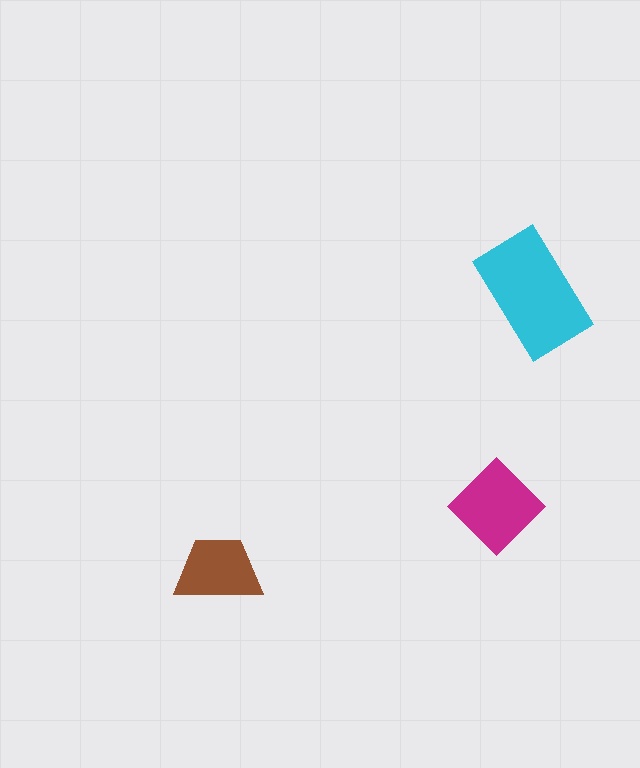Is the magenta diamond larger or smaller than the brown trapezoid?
Larger.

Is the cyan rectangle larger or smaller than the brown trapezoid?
Larger.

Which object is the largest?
The cyan rectangle.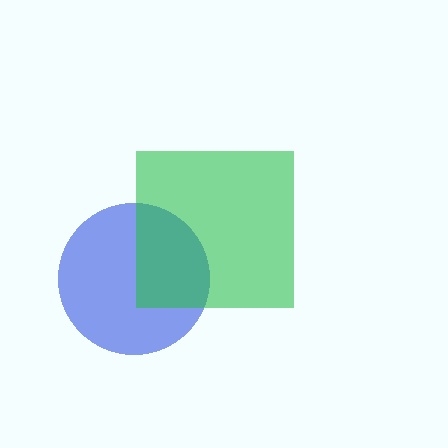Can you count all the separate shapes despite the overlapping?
Yes, there are 2 separate shapes.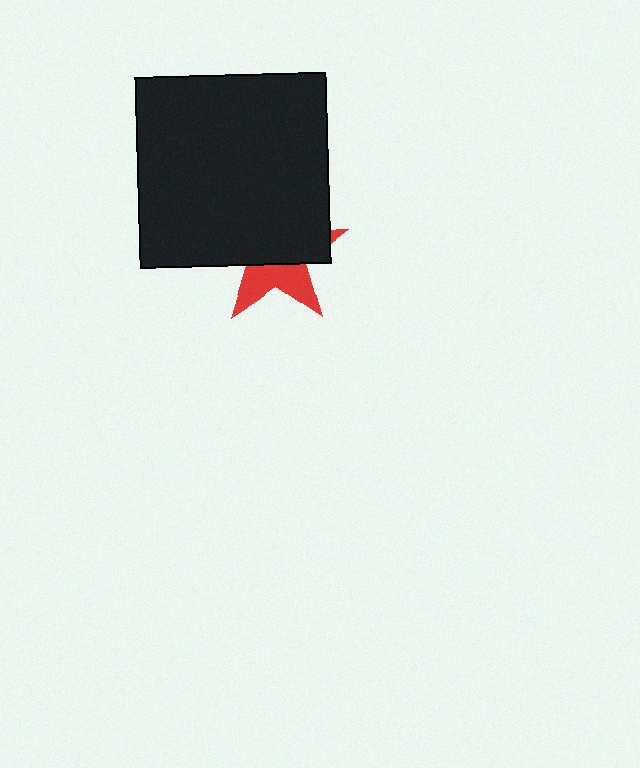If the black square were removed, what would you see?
You would see the complete red star.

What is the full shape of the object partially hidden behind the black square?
The partially hidden object is a red star.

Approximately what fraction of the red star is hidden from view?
Roughly 62% of the red star is hidden behind the black square.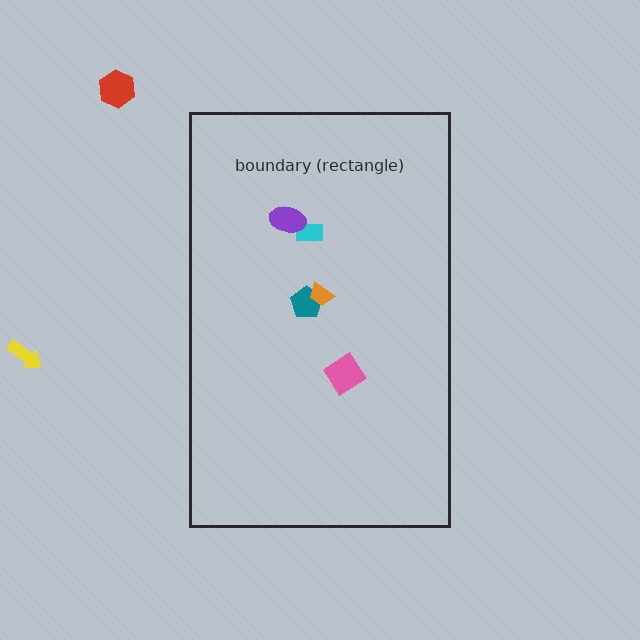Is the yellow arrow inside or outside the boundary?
Outside.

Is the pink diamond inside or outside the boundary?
Inside.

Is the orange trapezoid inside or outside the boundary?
Inside.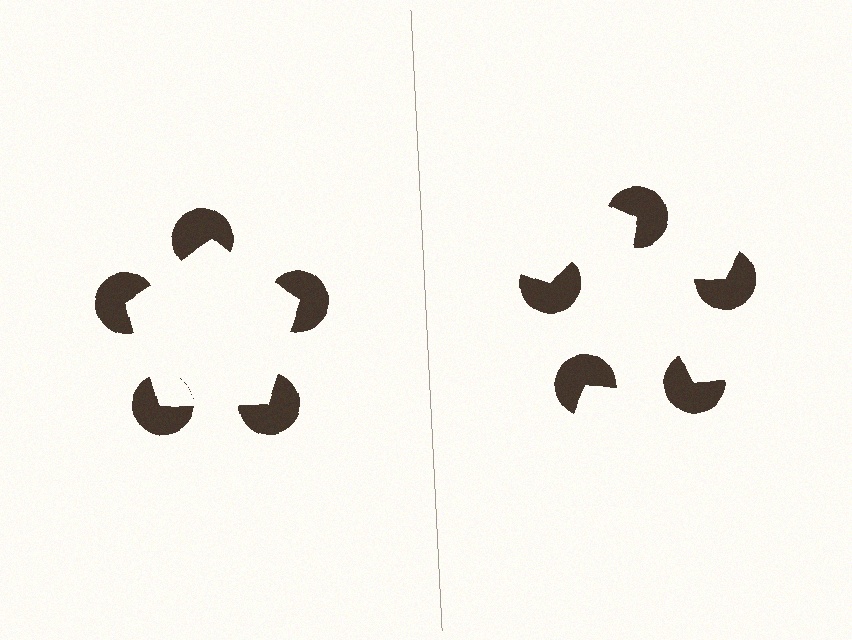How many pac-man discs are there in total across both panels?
10 — 5 on each side.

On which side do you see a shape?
An illusory pentagon appears on the left side. On the right side the wedge cuts are rotated, so no coherent shape forms.